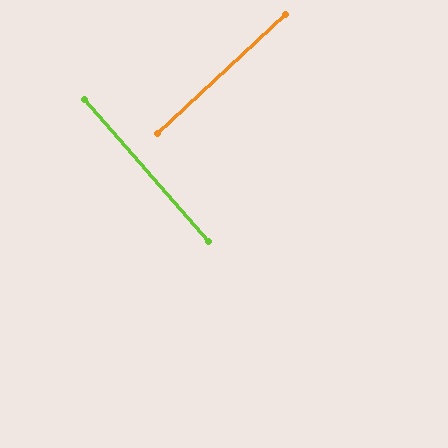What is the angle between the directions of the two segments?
Approximately 89 degrees.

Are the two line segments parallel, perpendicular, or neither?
Perpendicular — they meet at approximately 89°.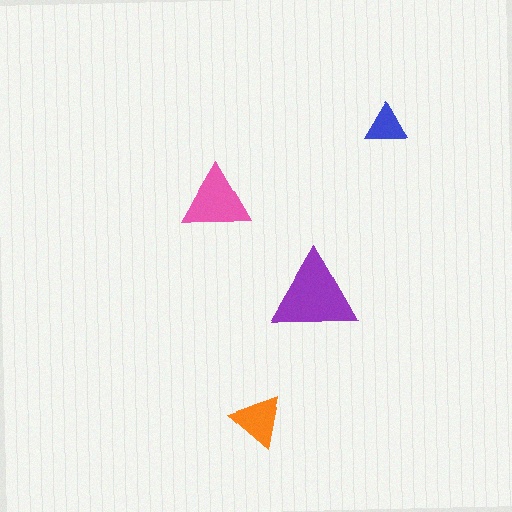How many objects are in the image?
There are 4 objects in the image.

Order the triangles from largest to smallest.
the purple one, the pink one, the orange one, the blue one.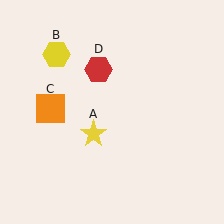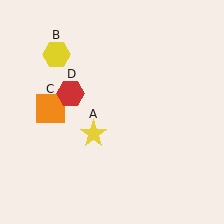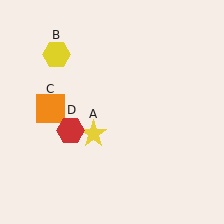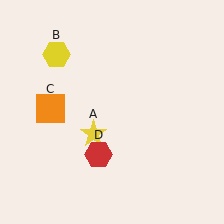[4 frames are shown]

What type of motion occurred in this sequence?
The red hexagon (object D) rotated counterclockwise around the center of the scene.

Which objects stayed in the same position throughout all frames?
Yellow star (object A) and yellow hexagon (object B) and orange square (object C) remained stationary.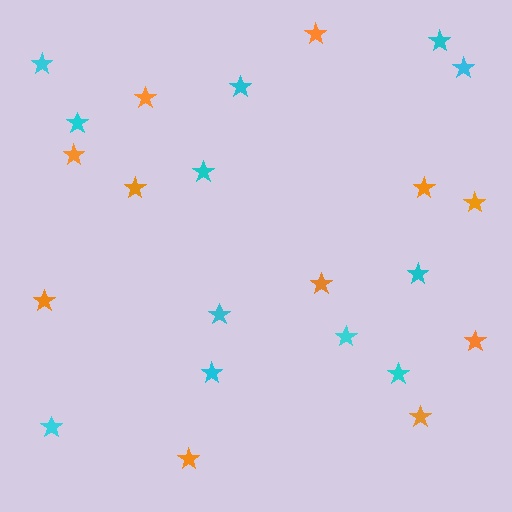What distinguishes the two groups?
There are 2 groups: one group of cyan stars (12) and one group of orange stars (11).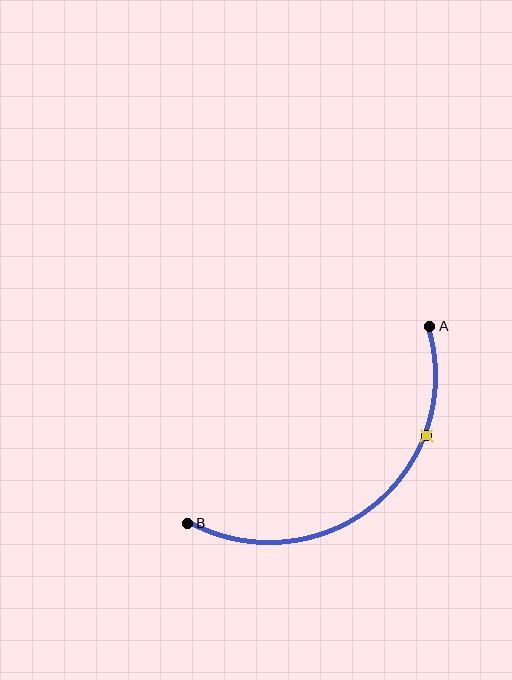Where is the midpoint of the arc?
The arc midpoint is the point on the curve farthest from the straight line joining A and B. It sits below and to the right of that line.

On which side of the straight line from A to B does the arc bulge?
The arc bulges below and to the right of the straight line connecting A and B.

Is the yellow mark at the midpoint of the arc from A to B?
No. The yellow mark lies on the arc but is closer to endpoint A. The arc midpoint would be at the point on the curve equidistant along the arc from both A and B.